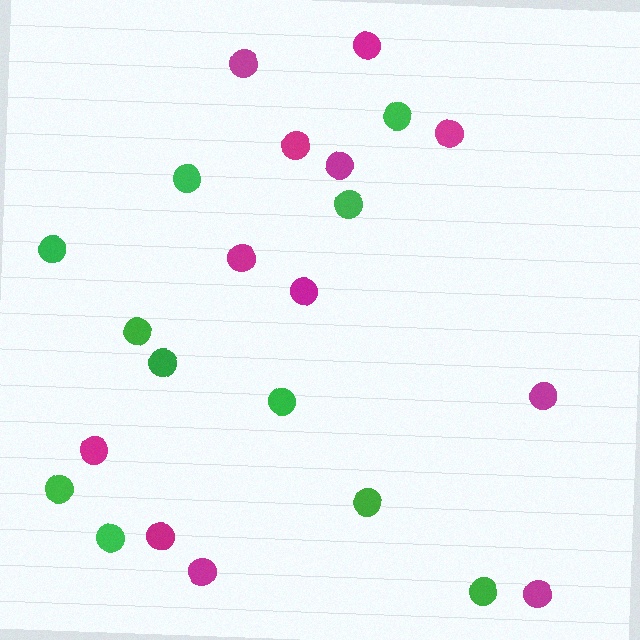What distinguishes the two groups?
There are 2 groups: one group of magenta circles (12) and one group of green circles (11).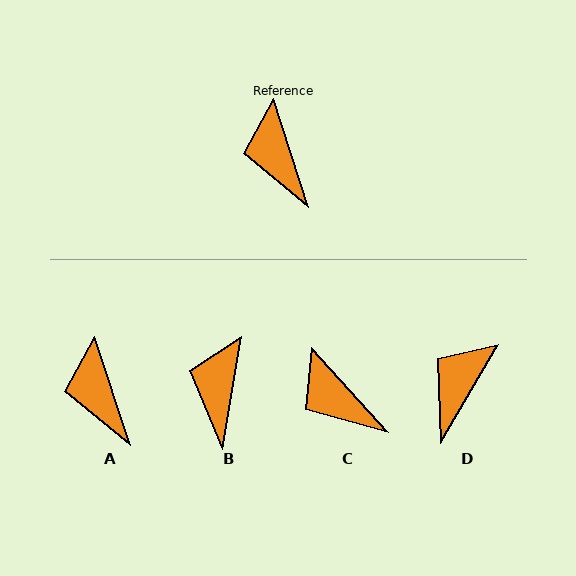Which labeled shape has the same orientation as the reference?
A.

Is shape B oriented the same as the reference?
No, it is off by about 28 degrees.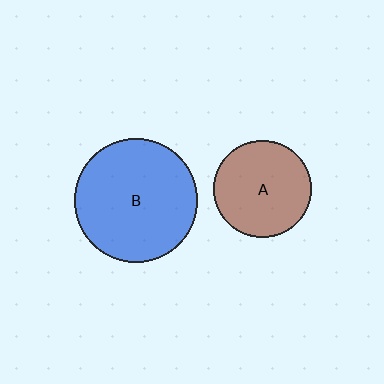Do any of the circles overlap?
No, none of the circles overlap.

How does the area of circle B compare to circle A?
Approximately 1.6 times.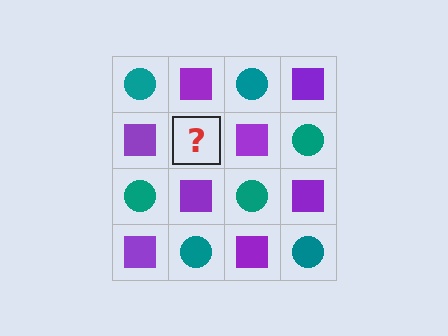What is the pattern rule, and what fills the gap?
The rule is that it alternates teal circle and purple square in a checkerboard pattern. The gap should be filled with a teal circle.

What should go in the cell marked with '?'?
The missing cell should contain a teal circle.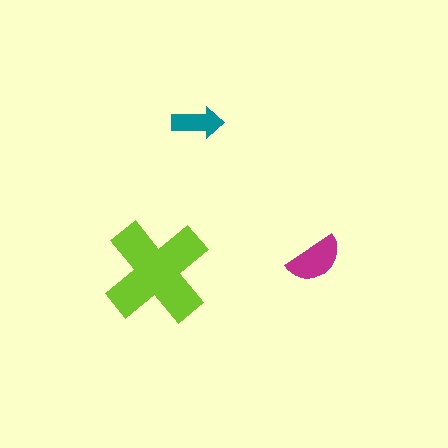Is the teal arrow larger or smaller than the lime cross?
Smaller.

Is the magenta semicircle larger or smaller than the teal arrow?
Larger.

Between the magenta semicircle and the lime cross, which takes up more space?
The lime cross.